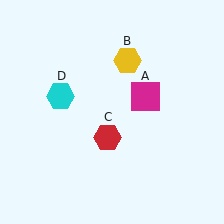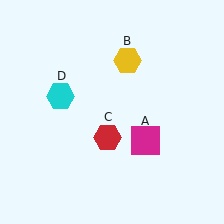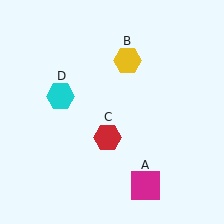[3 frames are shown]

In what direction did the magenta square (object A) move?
The magenta square (object A) moved down.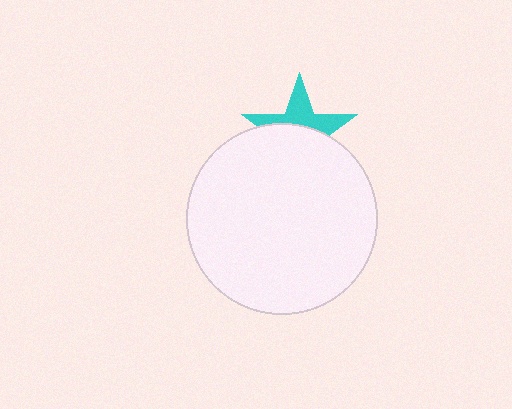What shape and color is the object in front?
The object in front is a white circle.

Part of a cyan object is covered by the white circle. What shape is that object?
It is a star.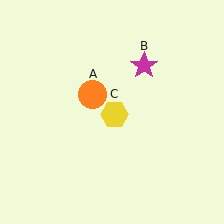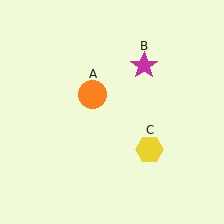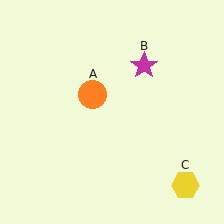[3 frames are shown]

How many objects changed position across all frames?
1 object changed position: yellow hexagon (object C).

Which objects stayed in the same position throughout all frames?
Orange circle (object A) and magenta star (object B) remained stationary.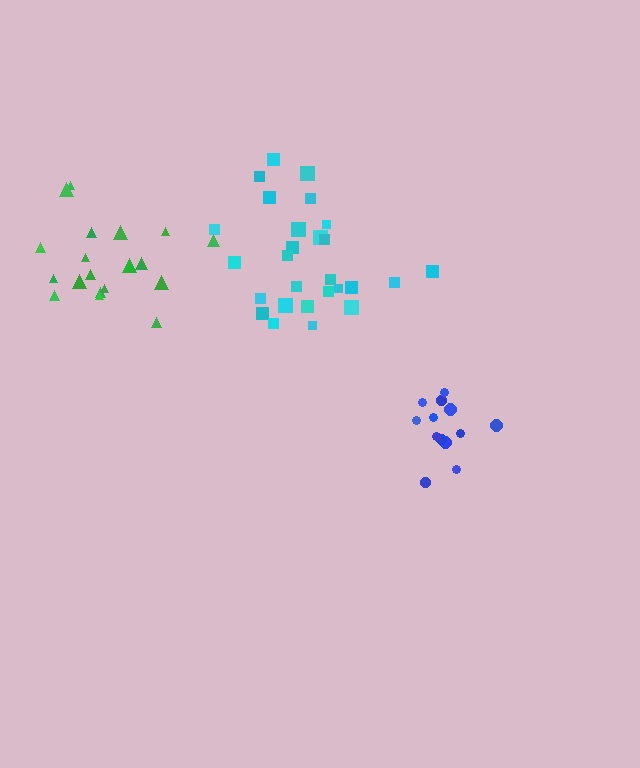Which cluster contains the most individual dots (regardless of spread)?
Cyan (27).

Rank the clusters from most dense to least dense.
blue, green, cyan.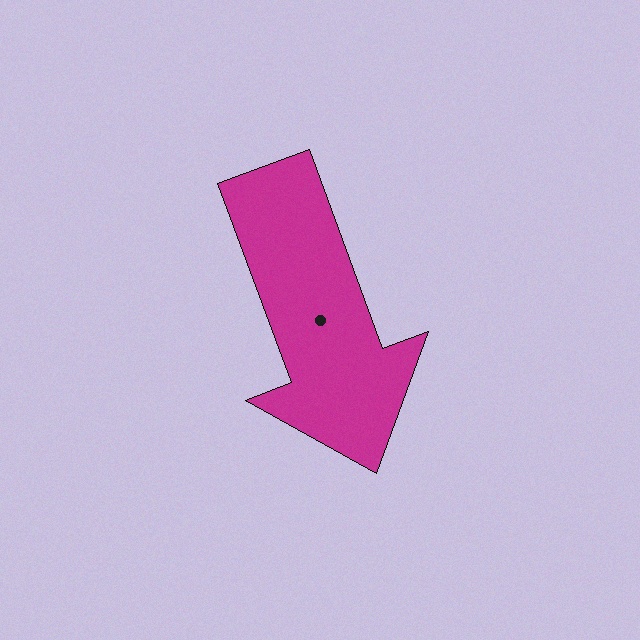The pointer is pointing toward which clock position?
Roughly 5 o'clock.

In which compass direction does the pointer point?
South.